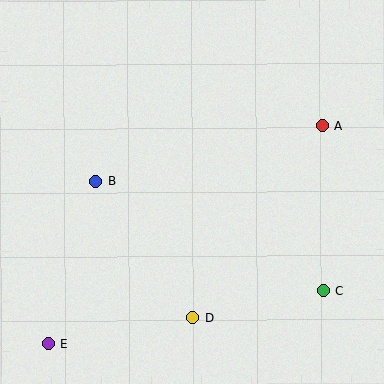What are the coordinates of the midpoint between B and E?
The midpoint between B and E is at (72, 262).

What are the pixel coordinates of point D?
Point D is at (193, 318).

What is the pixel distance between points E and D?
The distance between E and D is 147 pixels.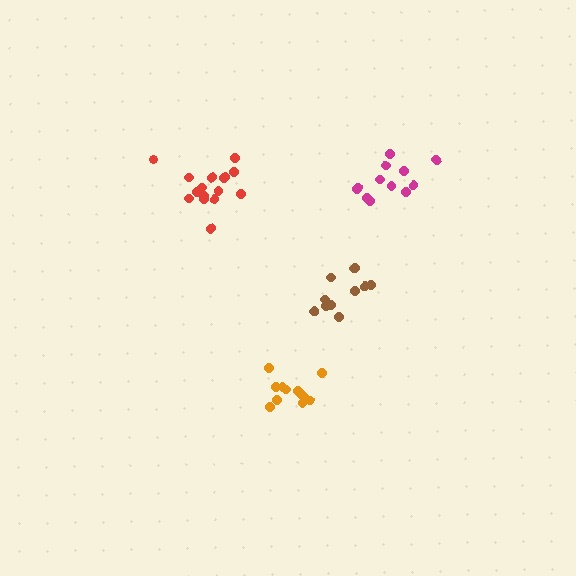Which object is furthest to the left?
The red cluster is leftmost.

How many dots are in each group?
Group 1: 11 dots, Group 2: 12 dots, Group 3: 16 dots, Group 4: 12 dots (51 total).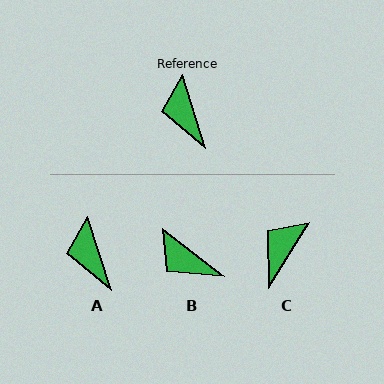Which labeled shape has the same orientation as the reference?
A.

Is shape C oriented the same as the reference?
No, it is off by about 49 degrees.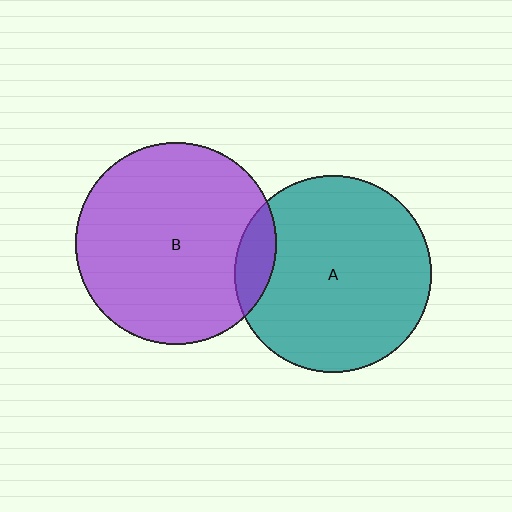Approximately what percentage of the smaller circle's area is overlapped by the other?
Approximately 10%.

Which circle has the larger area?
Circle B (purple).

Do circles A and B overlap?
Yes.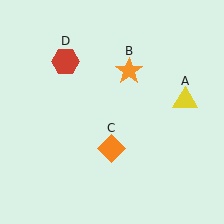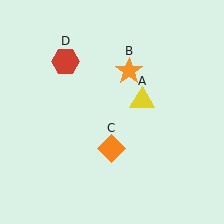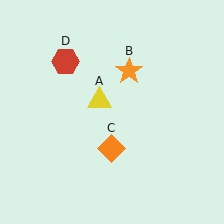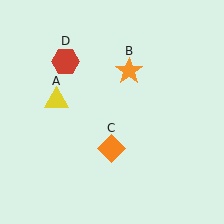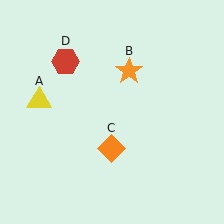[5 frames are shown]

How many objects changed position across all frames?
1 object changed position: yellow triangle (object A).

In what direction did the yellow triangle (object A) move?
The yellow triangle (object A) moved left.